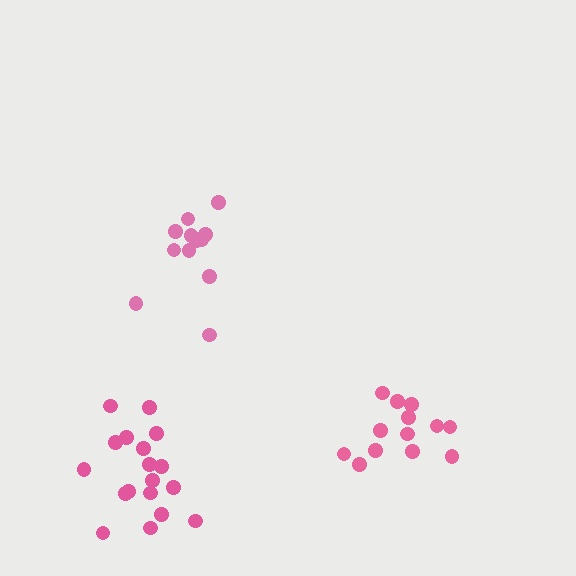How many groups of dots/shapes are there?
There are 3 groups.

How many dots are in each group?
Group 1: 13 dots, Group 2: 13 dots, Group 3: 18 dots (44 total).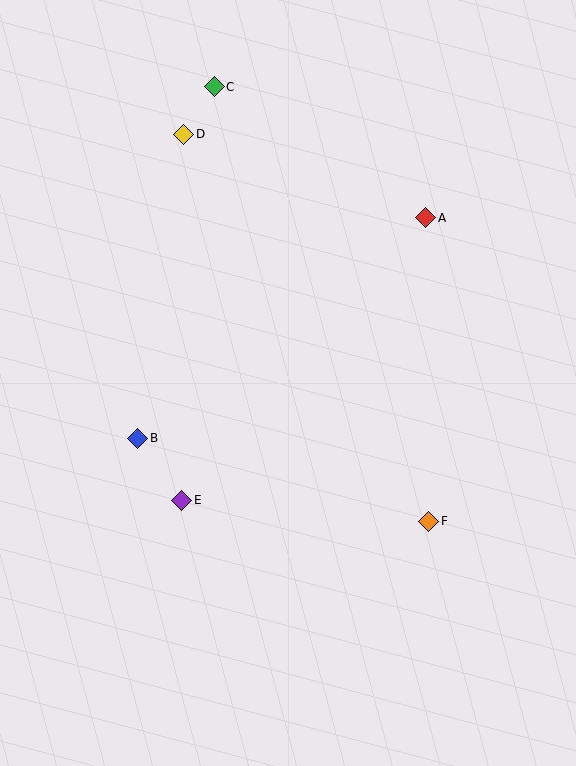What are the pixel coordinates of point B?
Point B is at (138, 438).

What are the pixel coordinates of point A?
Point A is at (426, 218).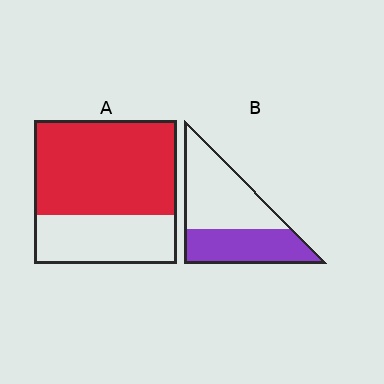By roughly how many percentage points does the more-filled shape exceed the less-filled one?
By roughly 25 percentage points (A over B).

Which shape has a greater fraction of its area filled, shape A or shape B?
Shape A.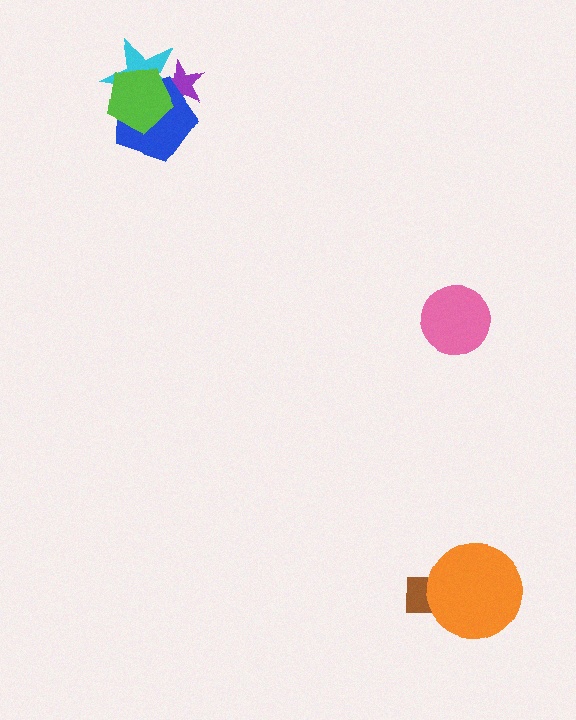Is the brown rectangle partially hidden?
Yes, it is partially covered by another shape.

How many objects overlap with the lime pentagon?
3 objects overlap with the lime pentagon.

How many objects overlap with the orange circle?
1 object overlaps with the orange circle.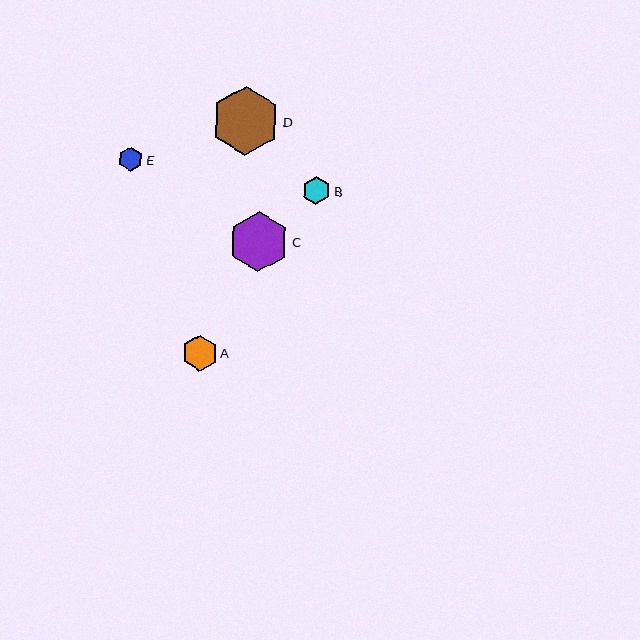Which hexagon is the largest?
Hexagon D is the largest with a size of approximately 69 pixels.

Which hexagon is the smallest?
Hexagon E is the smallest with a size of approximately 25 pixels.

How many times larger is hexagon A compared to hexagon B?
Hexagon A is approximately 1.3 times the size of hexagon B.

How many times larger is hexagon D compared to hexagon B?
Hexagon D is approximately 2.5 times the size of hexagon B.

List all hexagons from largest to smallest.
From largest to smallest: D, C, A, B, E.